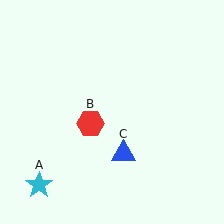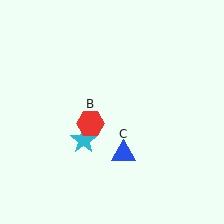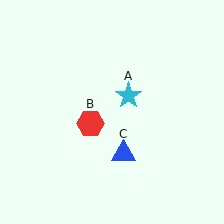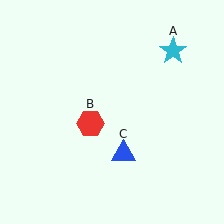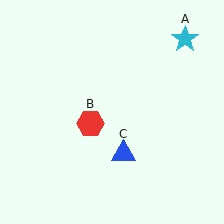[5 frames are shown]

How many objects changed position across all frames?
1 object changed position: cyan star (object A).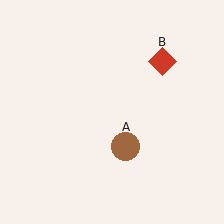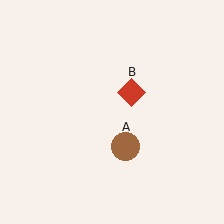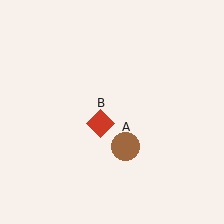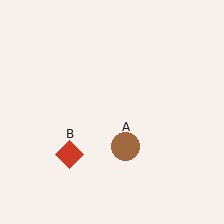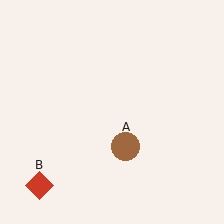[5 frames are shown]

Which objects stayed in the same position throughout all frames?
Brown circle (object A) remained stationary.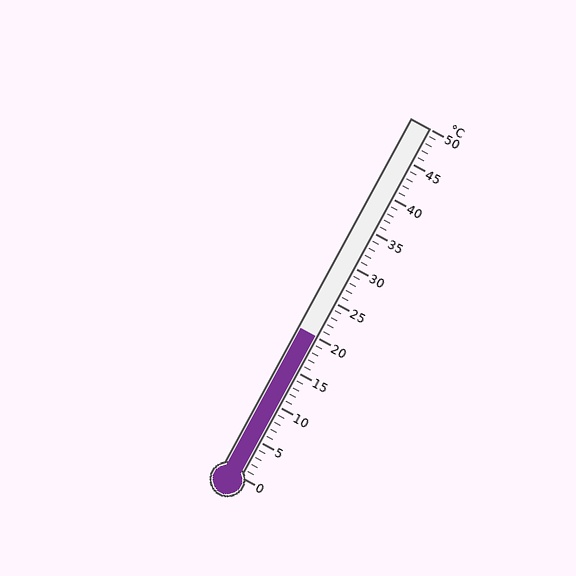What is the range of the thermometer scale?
The thermometer scale ranges from 0°C to 50°C.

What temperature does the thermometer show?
The thermometer shows approximately 20°C.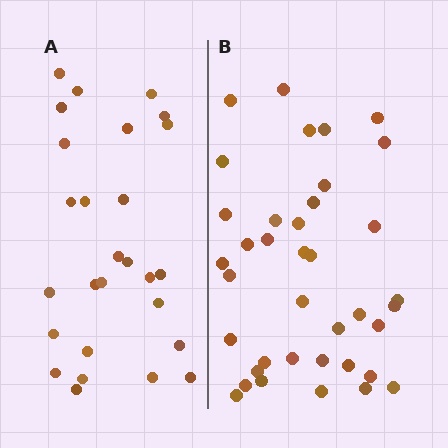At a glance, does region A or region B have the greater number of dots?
Region B (the right region) has more dots.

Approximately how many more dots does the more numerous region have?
Region B has roughly 12 or so more dots than region A.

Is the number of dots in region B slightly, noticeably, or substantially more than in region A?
Region B has noticeably more, but not dramatically so. The ratio is roughly 1.4 to 1.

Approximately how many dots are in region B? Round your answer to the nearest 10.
About 40 dots. (The exact count is 38, which rounds to 40.)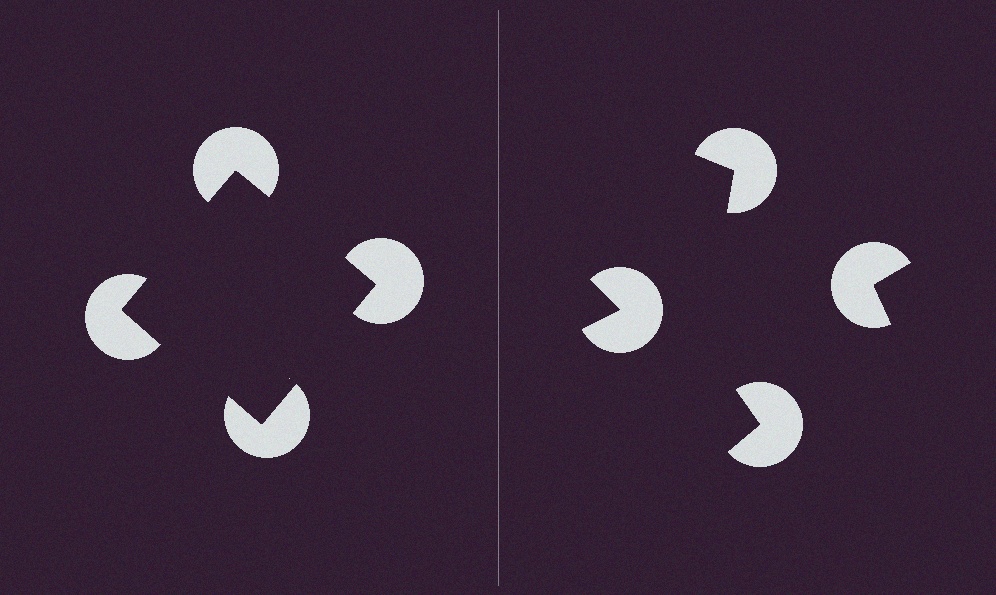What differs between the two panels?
The pac-man discs are positioned identically on both sides; only the wedge orientations differ. On the left they align to a square; on the right they are misaligned.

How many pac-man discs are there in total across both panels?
8 — 4 on each side.